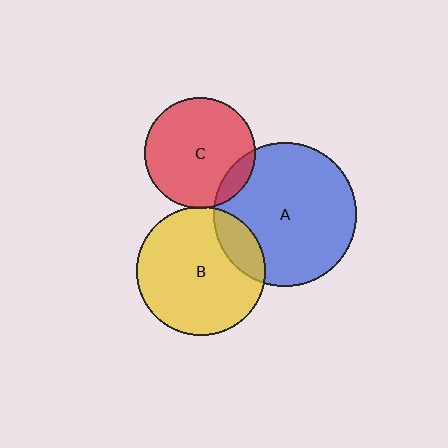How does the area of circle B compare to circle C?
Approximately 1.3 times.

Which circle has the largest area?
Circle A (blue).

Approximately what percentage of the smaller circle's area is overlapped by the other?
Approximately 5%.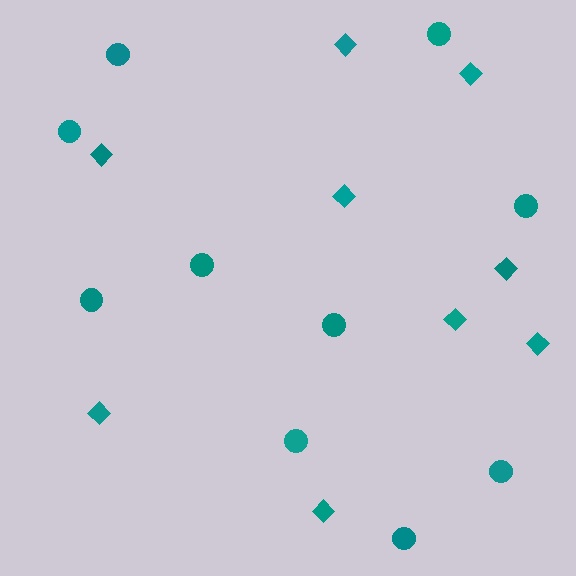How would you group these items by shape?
There are 2 groups: one group of circles (10) and one group of diamonds (9).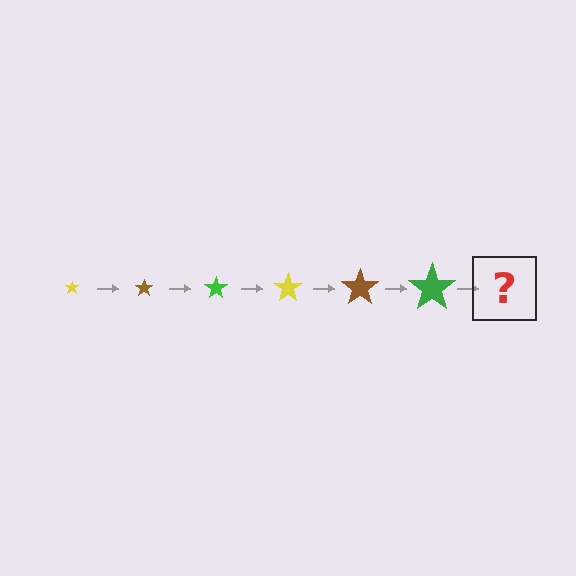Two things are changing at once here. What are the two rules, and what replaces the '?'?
The two rules are that the star grows larger each step and the color cycles through yellow, brown, and green. The '?' should be a yellow star, larger than the previous one.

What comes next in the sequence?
The next element should be a yellow star, larger than the previous one.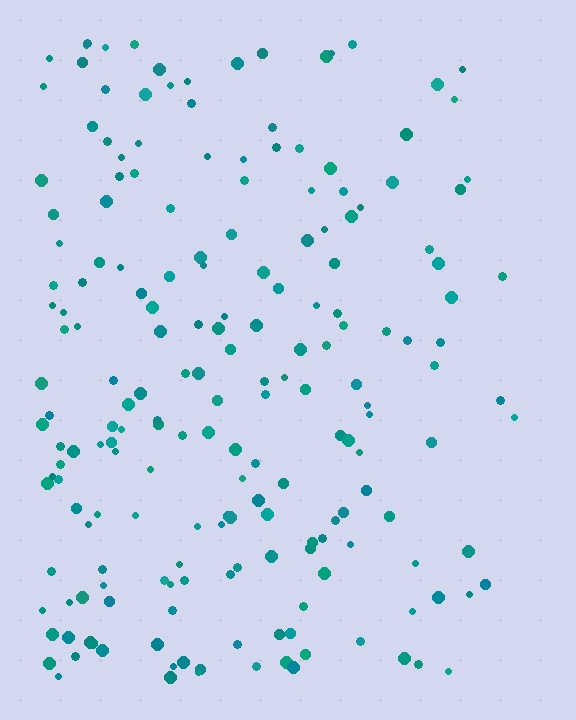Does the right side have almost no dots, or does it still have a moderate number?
Still a moderate number, just noticeably fewer than the left.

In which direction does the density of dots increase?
From right to left, with the left side densest.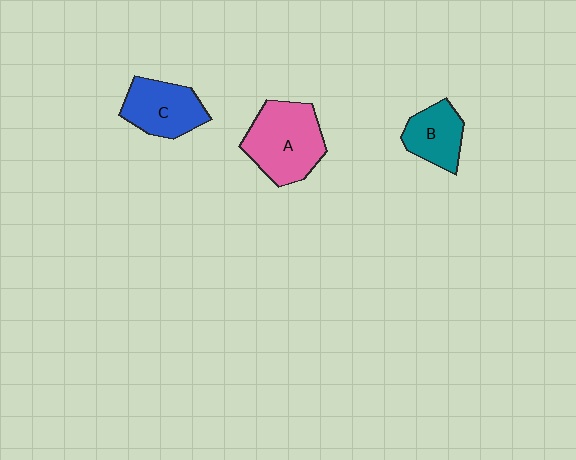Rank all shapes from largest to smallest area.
From largest to smallest: A (pink), C (blue), B (teal).